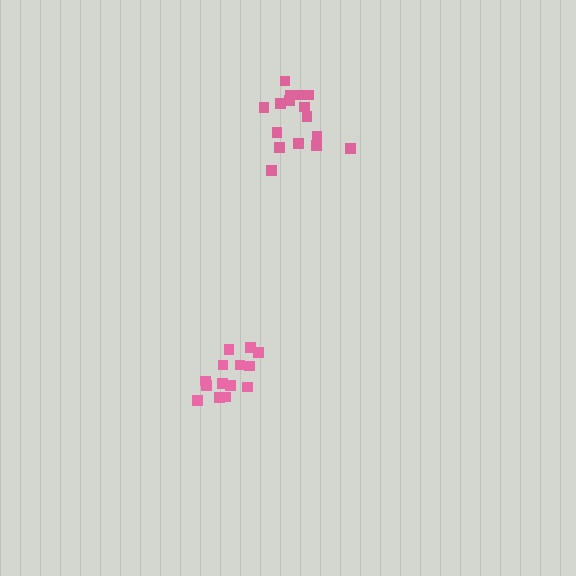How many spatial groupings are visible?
There are 2 spatial groupings.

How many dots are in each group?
Group 1: 14 dots, Group 2: 16 dots (30 total).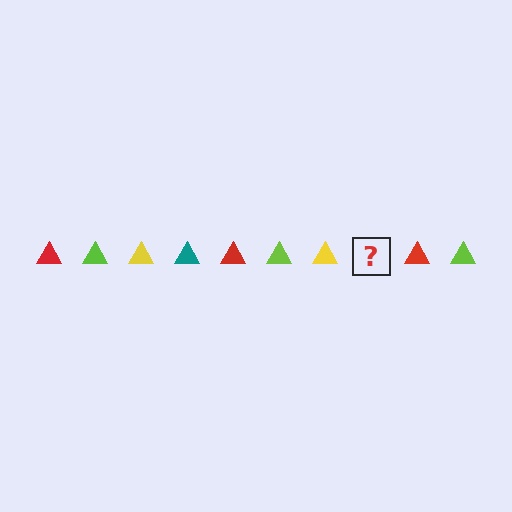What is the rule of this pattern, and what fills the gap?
The rule is that the pattern cycles through red, lime, yellow, teal triangles. The gap should be filled with a teal triangle.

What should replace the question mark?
The question mark should be replaced with a teal triangle.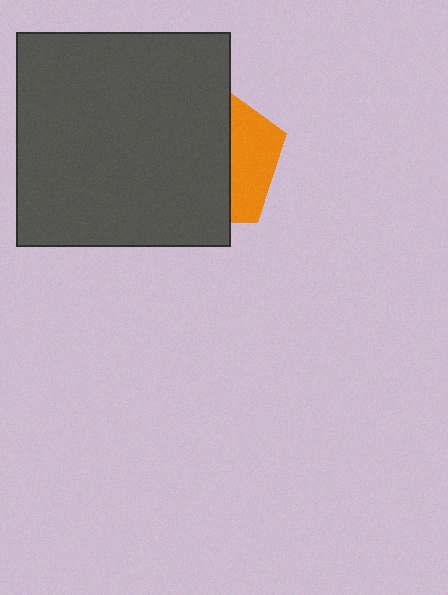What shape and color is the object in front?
The object in front is a dark gray square.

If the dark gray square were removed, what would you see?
You would see the complete orange pentagon.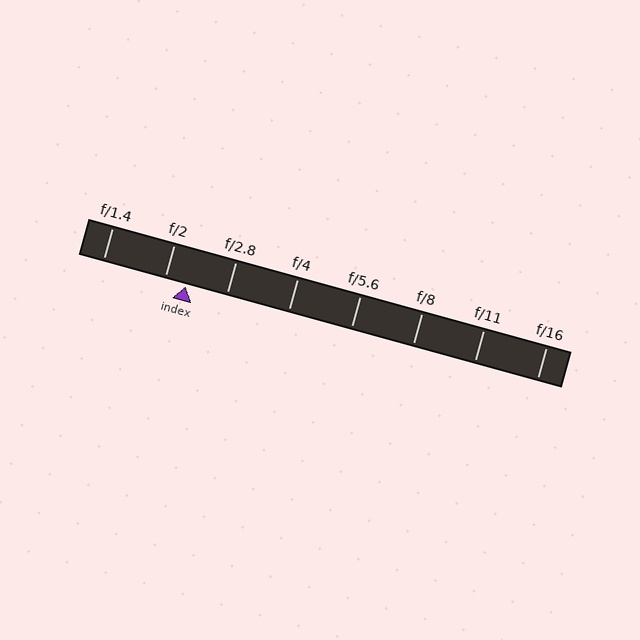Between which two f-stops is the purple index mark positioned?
The index mark is between f/2 and f/2.8.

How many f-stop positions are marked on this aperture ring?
There are 8 f-stop positions marked.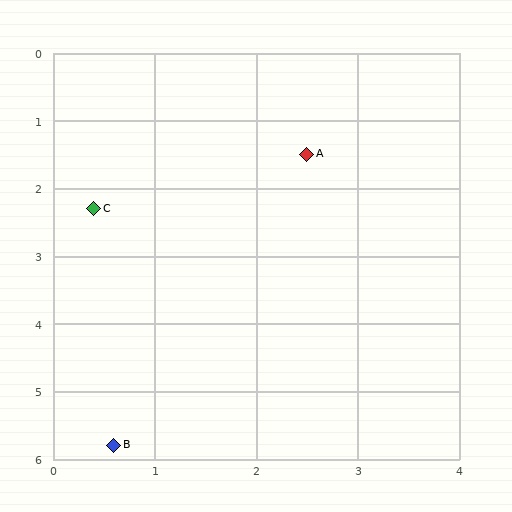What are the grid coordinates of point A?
Point A is at approximately (2.5, 1.5).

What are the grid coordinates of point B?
Point B is at approximately (0.6, 5.8).